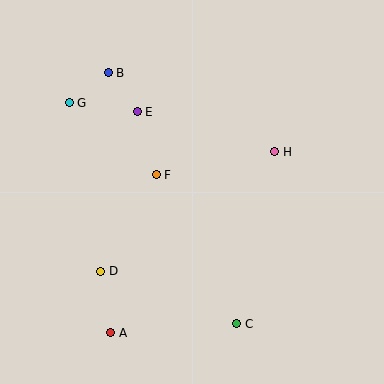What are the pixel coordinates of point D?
Point D is at (101, 271).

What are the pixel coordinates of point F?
Point F is at (156, 175).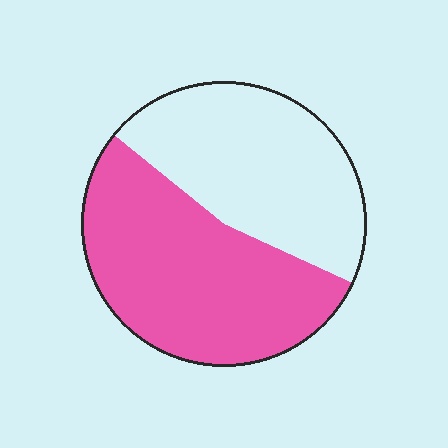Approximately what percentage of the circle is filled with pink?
Approximately 55%.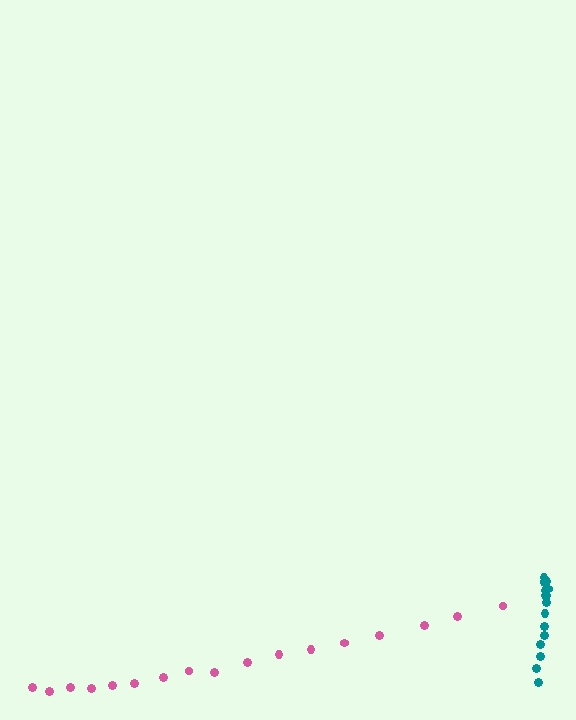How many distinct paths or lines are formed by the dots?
There are 2 distinct paths.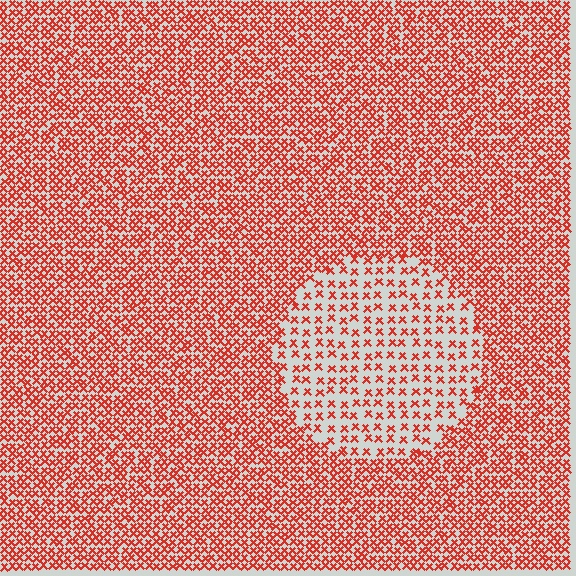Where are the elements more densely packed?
The elements are more densely packed outside the circle boundary.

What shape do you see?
I see a circle.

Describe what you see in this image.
The image contains small red elements arranged at two different densities. A circle-shaped region is visible where the elements are less densely packed than the surrounding area.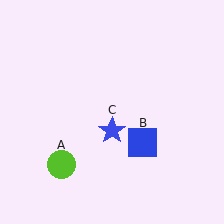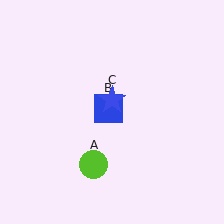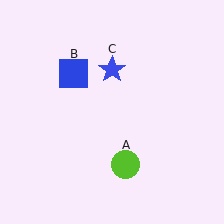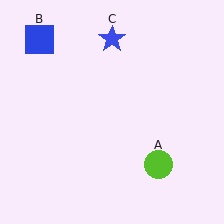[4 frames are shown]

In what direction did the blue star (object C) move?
The blue star (object C) moved up.